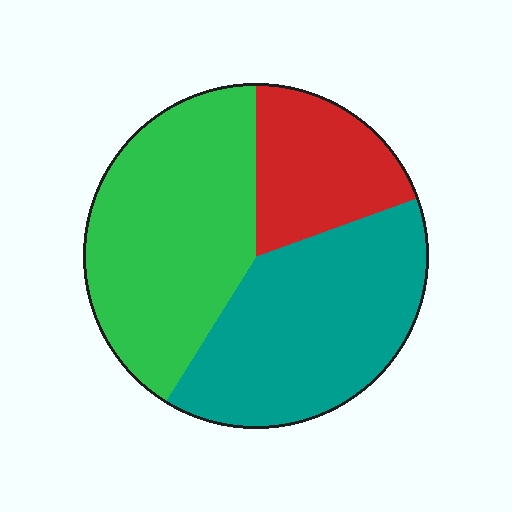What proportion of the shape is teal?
Teal takes up about two fifths (2/5) of the shape.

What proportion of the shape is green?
Green covers around 40% of the shape.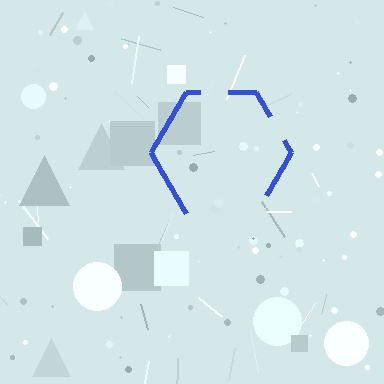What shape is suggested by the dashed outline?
The dashed outline suggests a hexagon.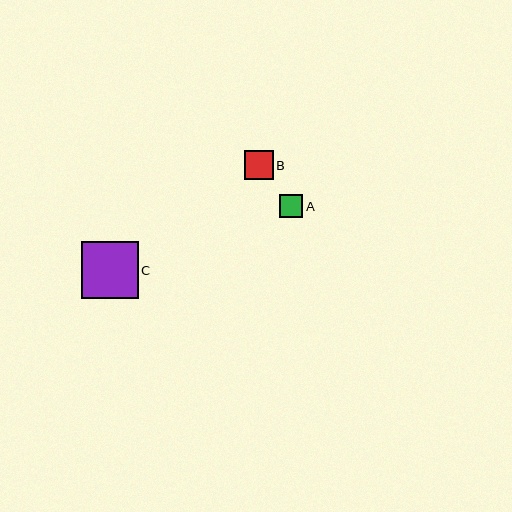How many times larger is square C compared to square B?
Square C is approximately 2.0 times the size of square B.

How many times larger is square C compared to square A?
Square C is approximately 2.4 times the size of square A.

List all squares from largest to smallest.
From largest to smallest: C, B, A.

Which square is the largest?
Square C is the largest with a size of approximately 57 pixels.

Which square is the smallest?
Square A is the smallest with a size of approximately 23 pixels.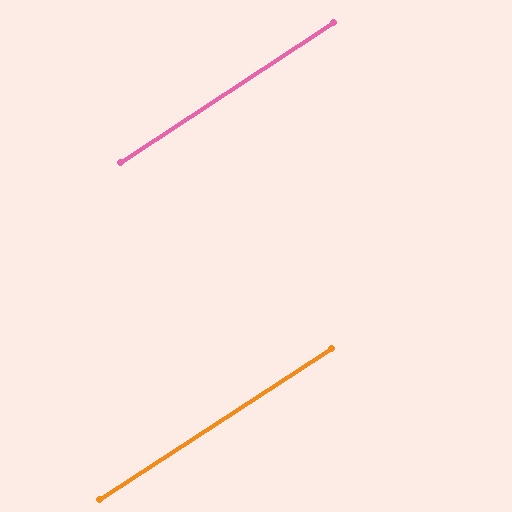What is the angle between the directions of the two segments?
Approximately 0 degrees.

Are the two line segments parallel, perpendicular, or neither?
Parallel — their directions differ by only 0.1°.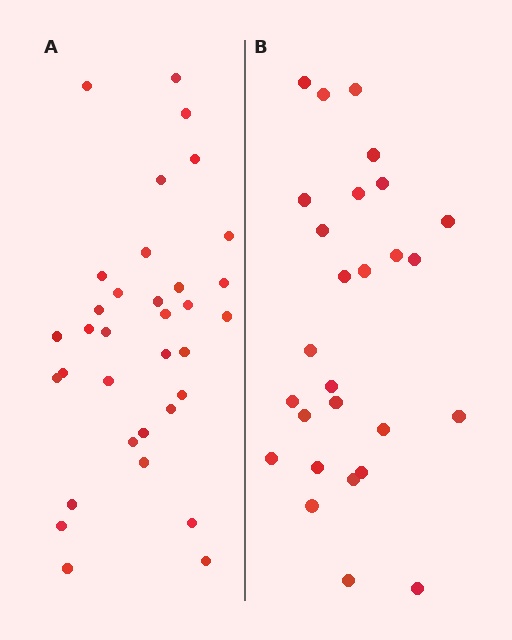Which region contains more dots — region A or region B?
Region A (the left region) has more dots.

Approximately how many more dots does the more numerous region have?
Region A has roughly 8 or so more dots than region B.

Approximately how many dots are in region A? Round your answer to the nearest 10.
About 30 dots. (The exact count is 34, which rounds to 30.)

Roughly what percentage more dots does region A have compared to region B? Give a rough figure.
About 25% more.